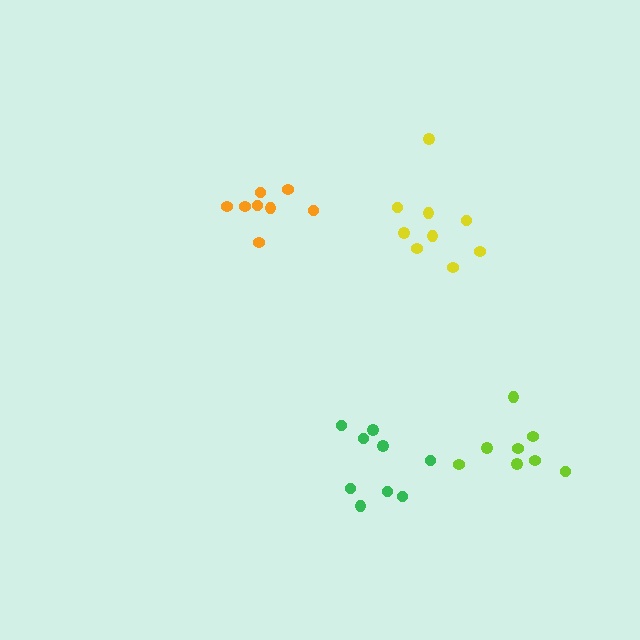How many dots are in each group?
Group 1: 8 dots, Group 2: 9 dots, Group 3: 9 dots, Group 4: 8 dots (34 total).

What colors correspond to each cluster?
The clusters are colored: orange, green, yellow, lime.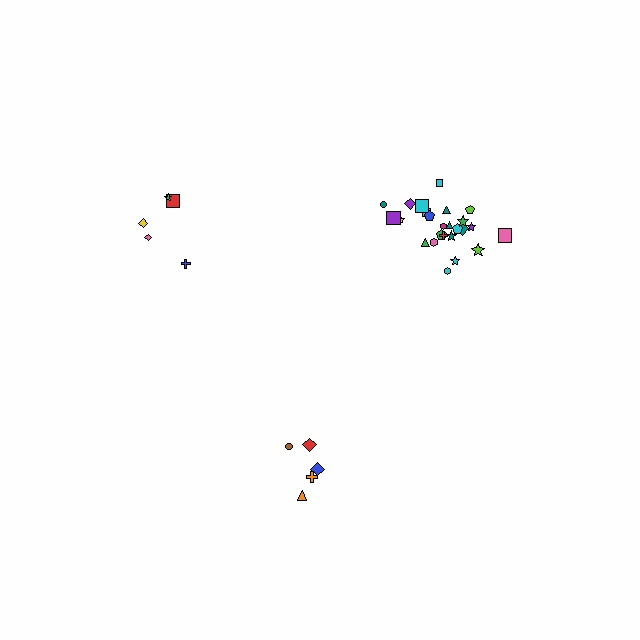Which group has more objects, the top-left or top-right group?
The top-right group.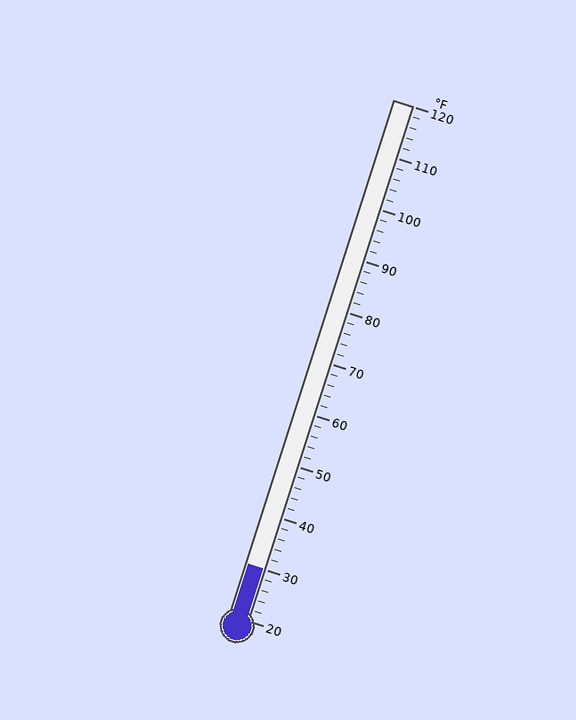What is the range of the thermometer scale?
The thermometer scale ranges from 20°F to 120°F.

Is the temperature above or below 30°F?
The temperature is at 30°F.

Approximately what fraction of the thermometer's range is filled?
The thermometer is filled to approximately 10% of its range.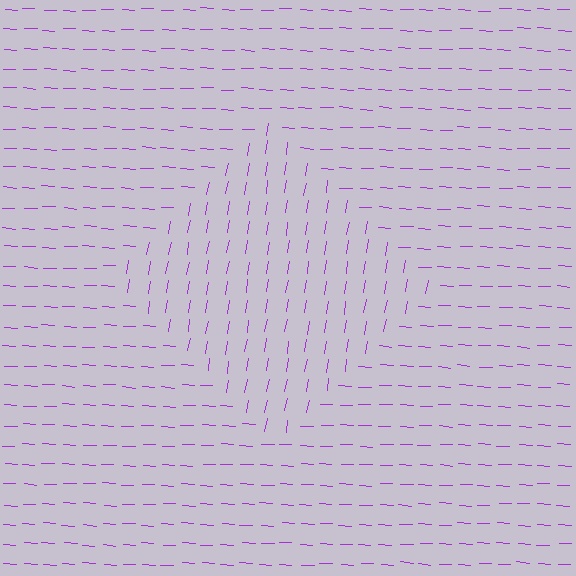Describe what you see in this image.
The image is filled with small purple line segments. A diamond region in the image has lines oriented differently from the surrounding lines, creating a visible texture boundary.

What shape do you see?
I see a diamond.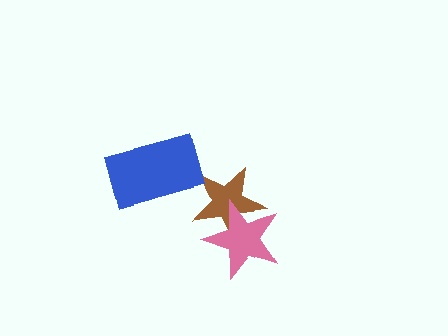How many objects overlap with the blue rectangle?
0 objects overlap with the blue rectangle.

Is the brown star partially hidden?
Yes, it is partially covered by another shape.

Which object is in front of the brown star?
The pink star is in front of the brown star.